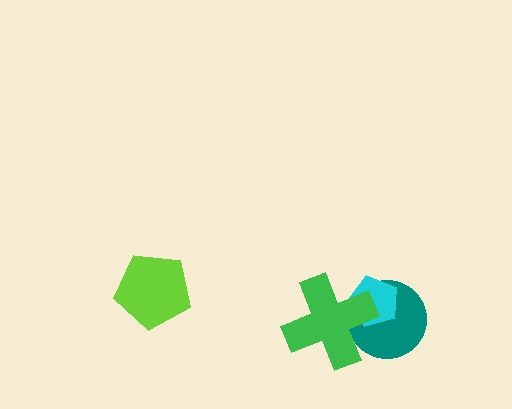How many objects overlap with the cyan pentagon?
2 objects overlap with the cyan pentagon.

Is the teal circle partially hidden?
Yes, it is partially covered by another shape.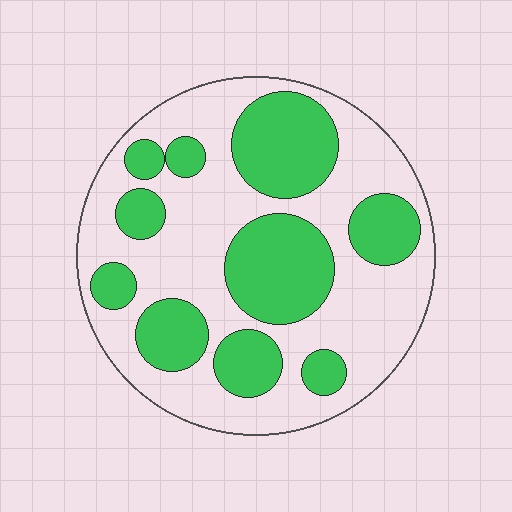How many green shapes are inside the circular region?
10.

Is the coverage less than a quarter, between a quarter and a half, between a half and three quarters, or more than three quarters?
Between a quarter and a half.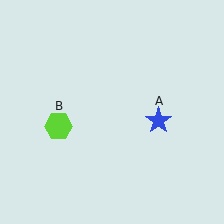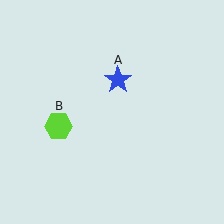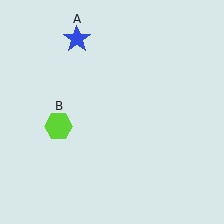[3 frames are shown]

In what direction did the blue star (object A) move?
The blue star (object A) moved up and to the left.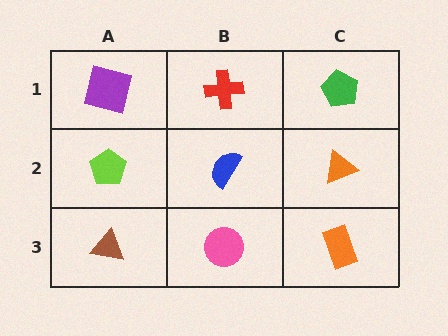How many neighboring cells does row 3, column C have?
2.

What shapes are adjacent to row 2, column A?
A purple square (row 1, column A), a brown triangle (row 3, column A), a blue semicircle (row 2, column B).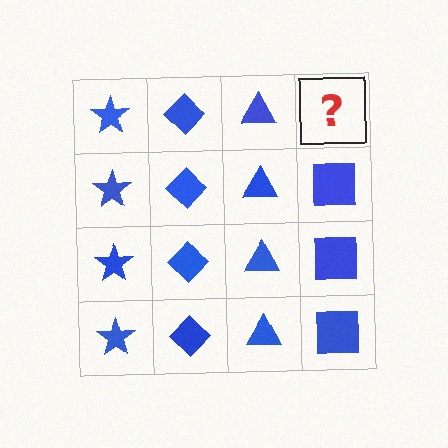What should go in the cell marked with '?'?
The missing cell should contain a blue square.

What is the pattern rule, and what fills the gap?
The rule is that each column has a consistent shape. The gap should be filled with a blue square.